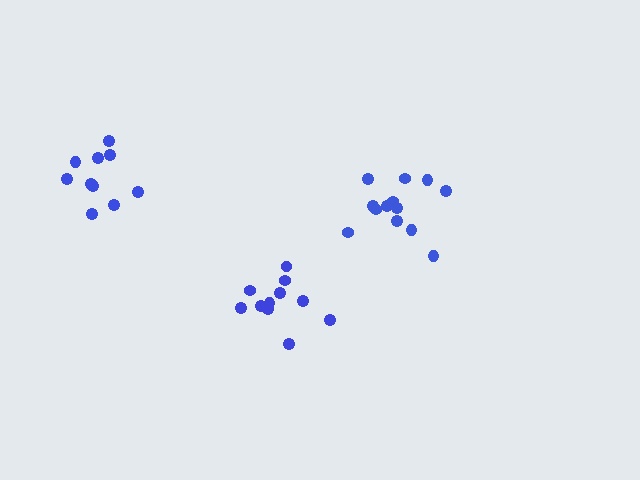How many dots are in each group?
Group 1: 13 dots, Group 2: 10 dots, Group 3: 11 dots (34 total).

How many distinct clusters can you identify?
There are 3 distinct clusters.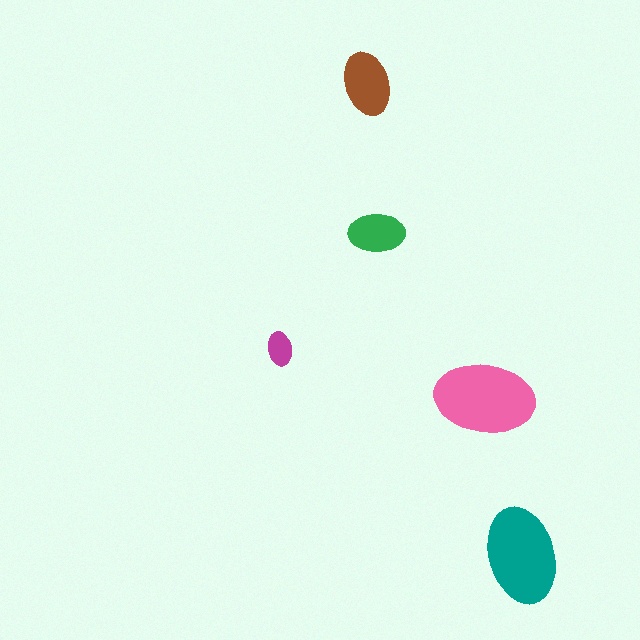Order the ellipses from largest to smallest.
the pink one, the teal one, the brown one, the green one, the magenta one.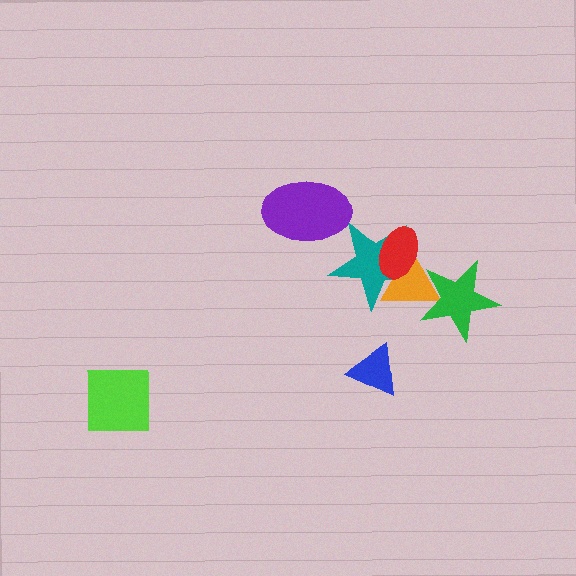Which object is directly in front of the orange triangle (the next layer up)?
The red ellipse is directly in front of the orange triangle.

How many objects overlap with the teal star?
2 objects overlap with the teal star.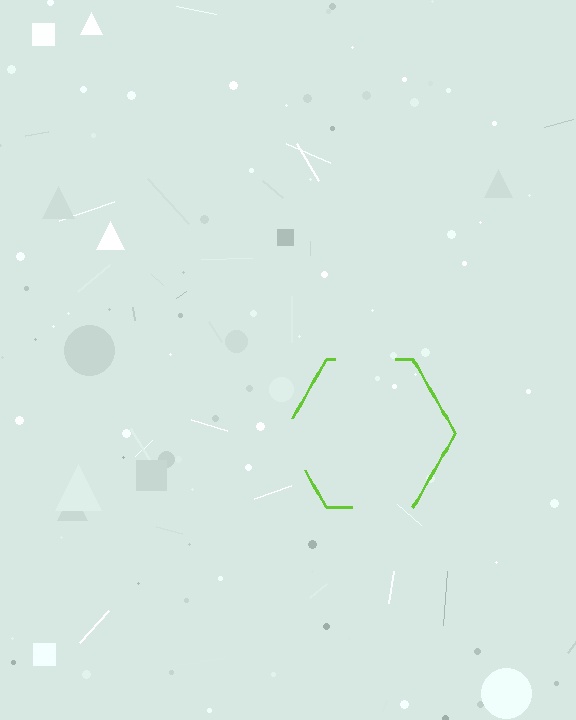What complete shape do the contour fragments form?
The contour fragments form a hexagon.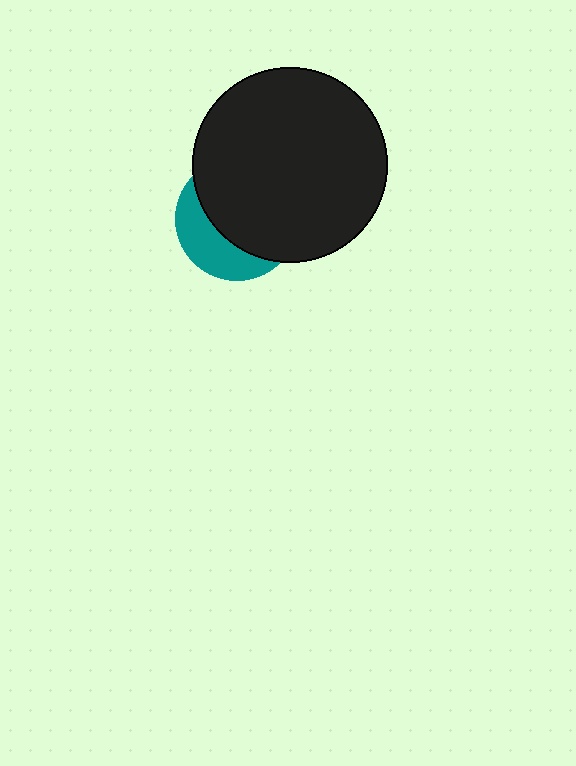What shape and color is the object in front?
The object in front is a black circle.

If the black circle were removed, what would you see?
You would see the complete teal circle.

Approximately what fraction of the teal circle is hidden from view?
Roughly 66% of the teal circle is hidden behind the black circle.